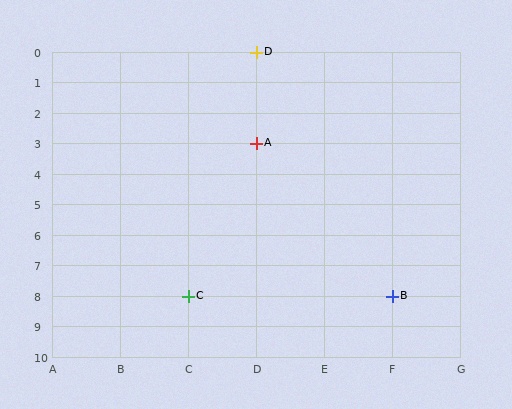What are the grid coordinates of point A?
Point A is at grid coordinates (D, 3).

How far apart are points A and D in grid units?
Points A and D are 3 rows apart.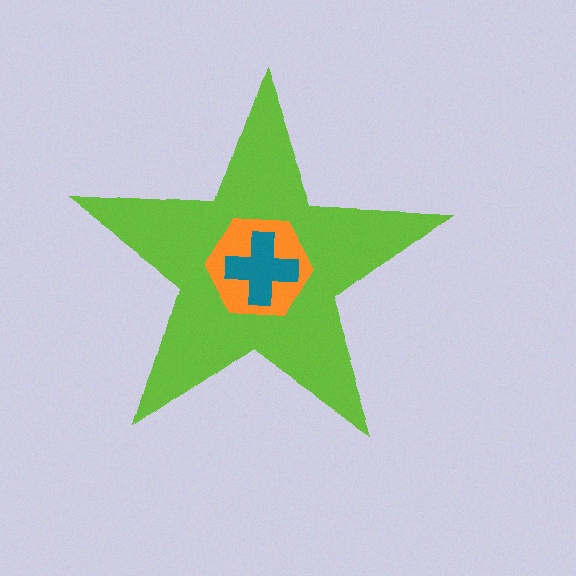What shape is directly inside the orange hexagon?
The teal cross.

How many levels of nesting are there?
3.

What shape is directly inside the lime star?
The orange hexagon.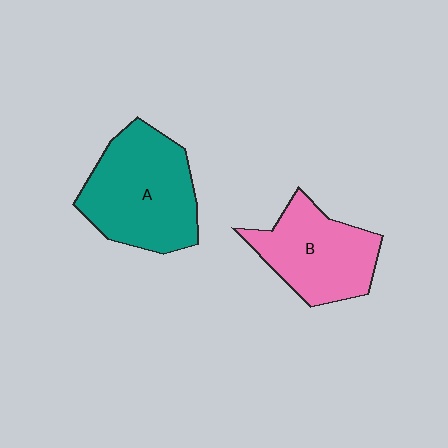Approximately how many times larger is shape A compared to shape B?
Approximately 1.2 times.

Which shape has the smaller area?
Shape B (pink).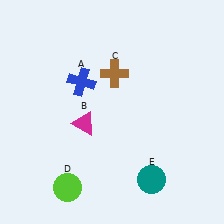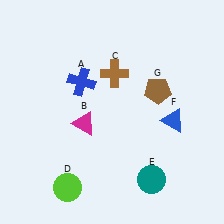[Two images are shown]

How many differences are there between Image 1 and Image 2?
There are 2 differences between the two images.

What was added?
A blue triangle (F), a brown pentagon (G) were added in Image 2.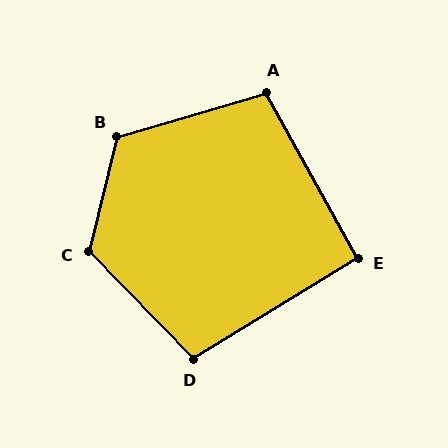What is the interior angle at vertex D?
Approximately 103 degrees (obtuse).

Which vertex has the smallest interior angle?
E, at approximately 93 degrees.